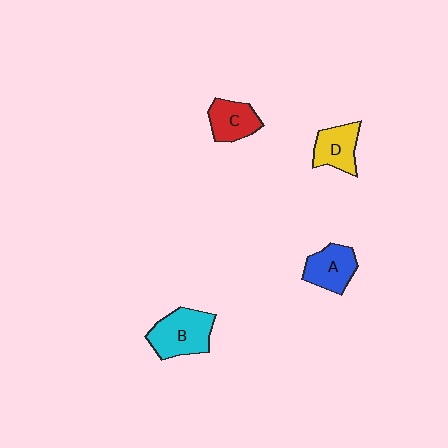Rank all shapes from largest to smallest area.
From largest to smallest: B (cyan), A (blue), D (yellow), C (red).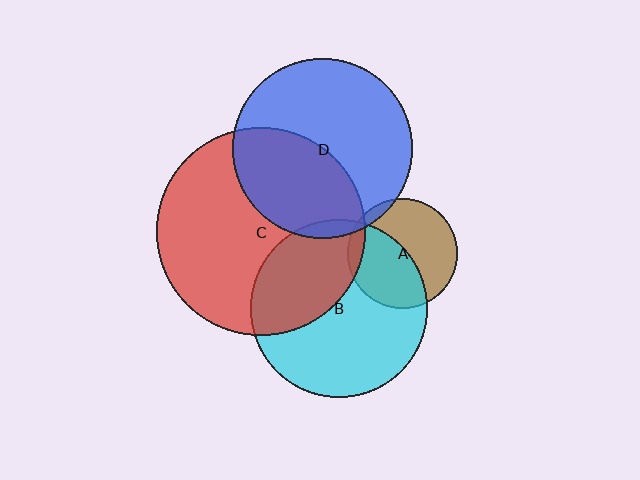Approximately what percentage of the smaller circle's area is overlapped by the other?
Approximately 5%.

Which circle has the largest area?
Circle C (red).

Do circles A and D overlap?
Yes.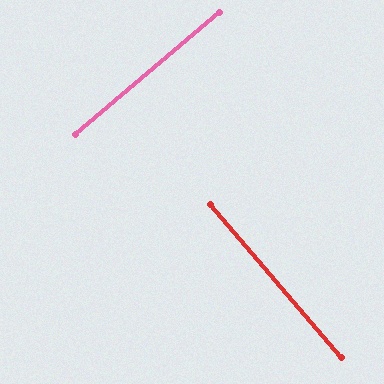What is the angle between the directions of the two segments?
Approximately 90 degrees.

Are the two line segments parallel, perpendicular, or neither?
Perpendicular — they meet at approximately 90°.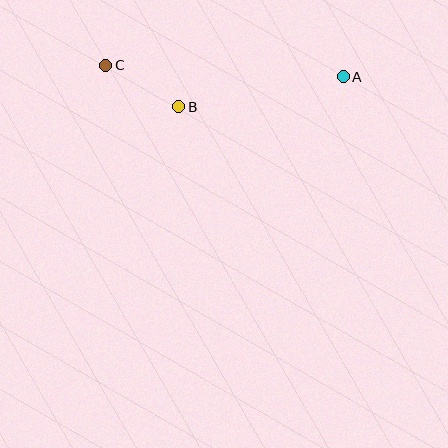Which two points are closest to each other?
Points B and C are closest to each other.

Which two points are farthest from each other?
Points A and C are farthest from each other.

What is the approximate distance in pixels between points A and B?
The distance between A and B is approximately 167 pixels.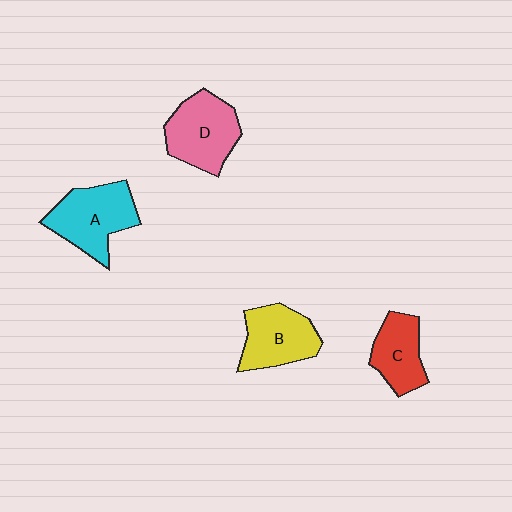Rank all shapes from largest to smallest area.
From largest to smallest: A (cyan), D (pink), B (yellow), C (red).